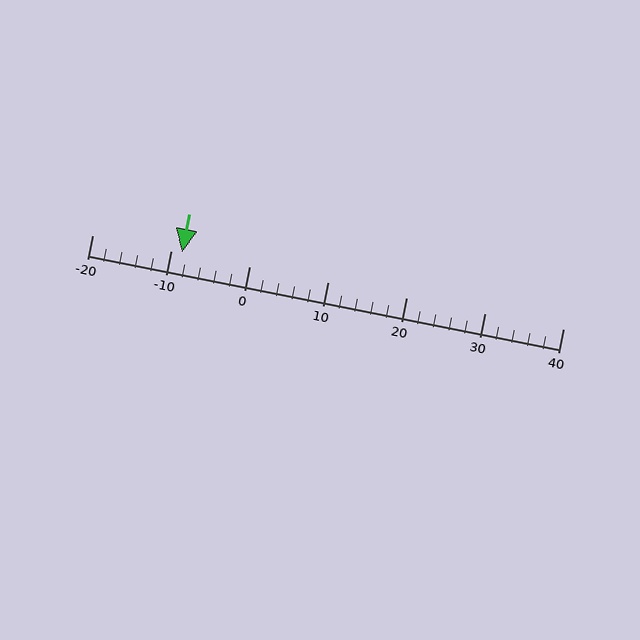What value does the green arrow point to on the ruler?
The green arrow points to approximately -9.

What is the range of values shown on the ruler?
The ruler shows values from -20 to 40.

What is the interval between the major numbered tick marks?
The major tick marks are spaced 10 units apart.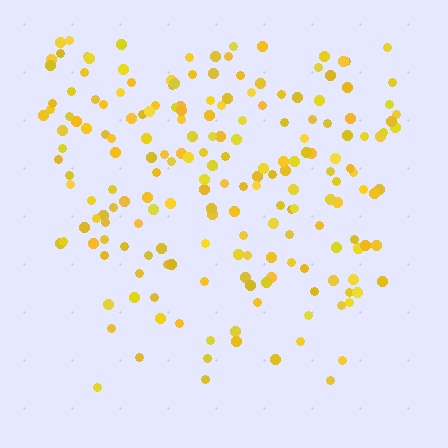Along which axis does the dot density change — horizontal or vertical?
Vertical.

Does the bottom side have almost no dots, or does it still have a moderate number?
Still a moderate number, just noticeably fewer than the top.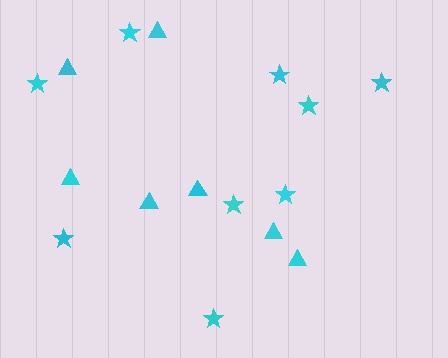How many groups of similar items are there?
There are 2 groups: one group of stars (9) and one group of triangles (7).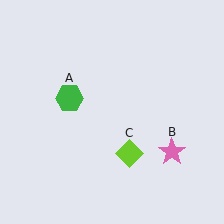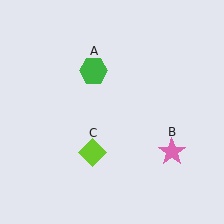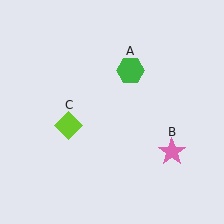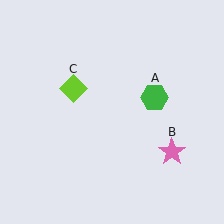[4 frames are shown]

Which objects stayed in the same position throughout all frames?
Pink star (object B) remained stationary.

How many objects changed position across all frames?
2 objects changed position: green hexagon (object A), lime diamond (object C).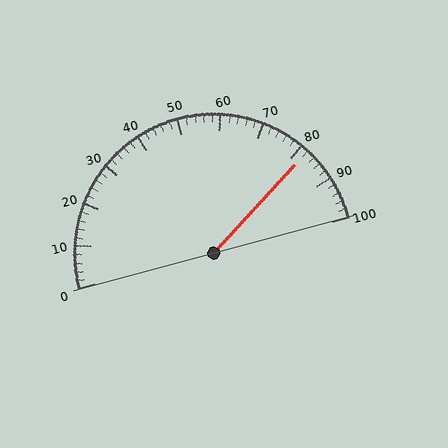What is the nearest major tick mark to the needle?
The nearest major tick mark is 80.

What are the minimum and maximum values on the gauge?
The gauge ranges from 0 to 100.